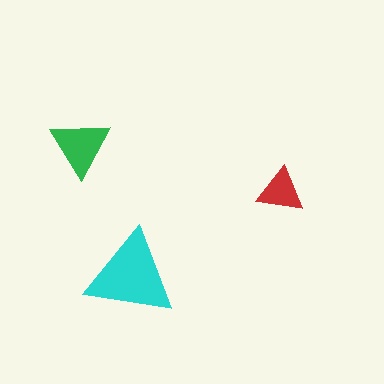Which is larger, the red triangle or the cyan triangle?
The cyan one.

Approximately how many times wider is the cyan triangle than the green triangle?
About 1.5 times wider.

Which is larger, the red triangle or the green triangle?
The green one.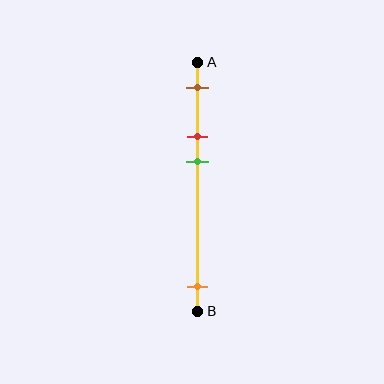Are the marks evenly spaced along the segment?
No, the marks are not evenly spaced.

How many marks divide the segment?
There are 4 marks dividing the segment.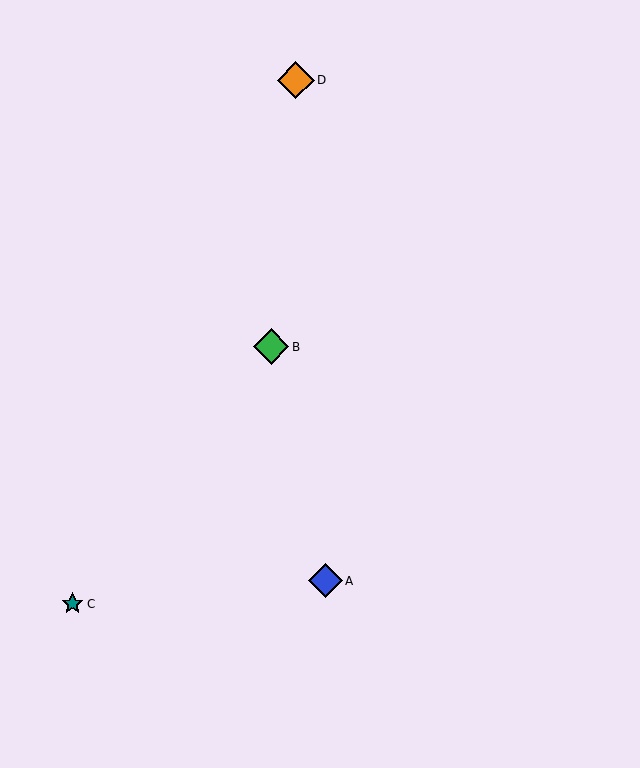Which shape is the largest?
The orange diamond (labeled D) is the largest.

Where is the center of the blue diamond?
The center of the blue diamond is at (325, 581).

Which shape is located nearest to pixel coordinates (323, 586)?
The blue diamond (labeled A) at (325, 581) is nearest to that location.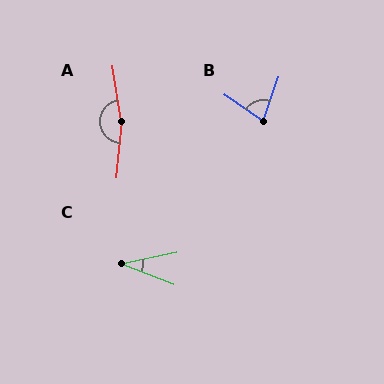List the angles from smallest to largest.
C (33°), B (75°), A (166°).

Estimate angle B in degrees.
Approximately 75 degrees.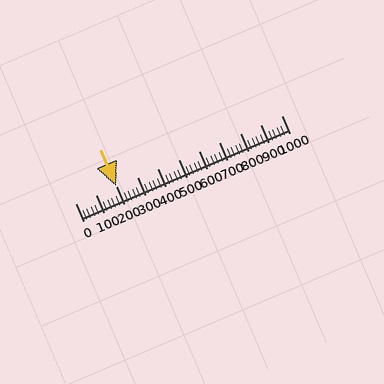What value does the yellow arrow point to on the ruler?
The yellow arrow points to approximately 200.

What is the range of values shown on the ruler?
The ruler shows values from 0 to 1000.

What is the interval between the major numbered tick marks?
The major tick marks are spaced 100 units apart.